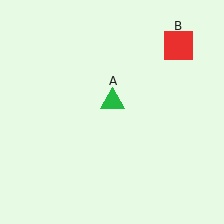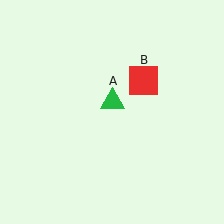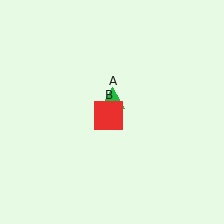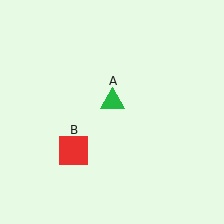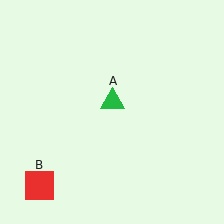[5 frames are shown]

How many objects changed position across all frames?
1 object changed position: red square (object B).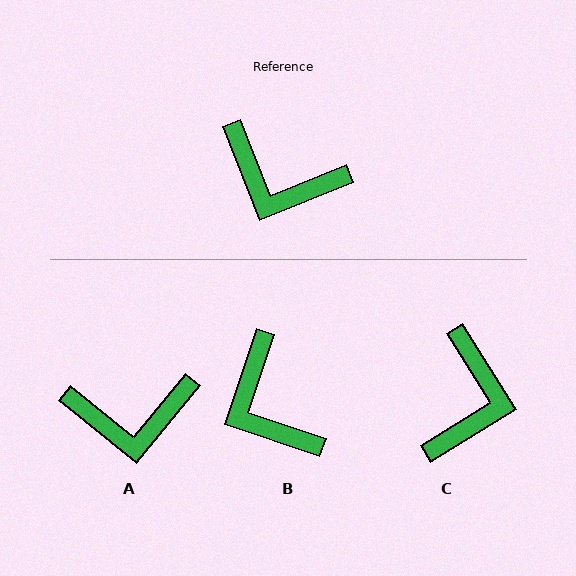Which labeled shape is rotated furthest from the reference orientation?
C, about 100 degrees away.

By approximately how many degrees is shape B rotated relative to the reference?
Approximately 40 degrees clockwise.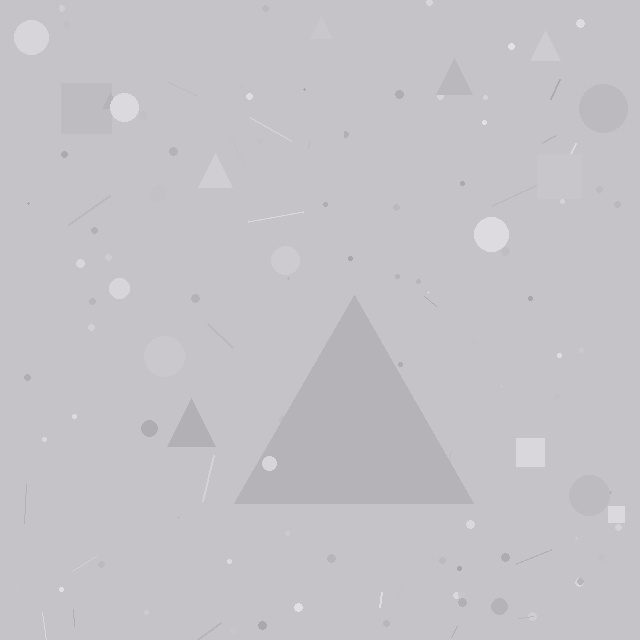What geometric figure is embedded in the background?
A triangle is embedded in the background.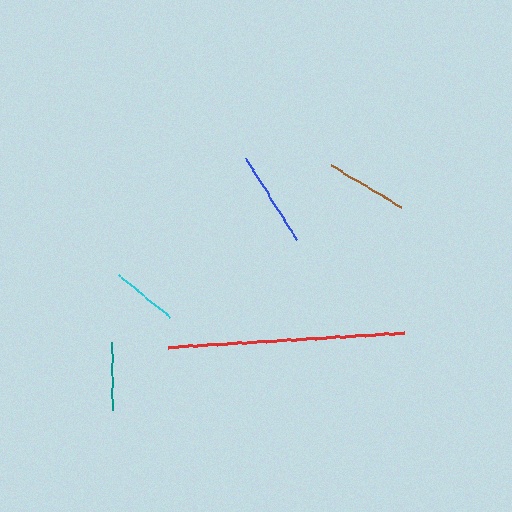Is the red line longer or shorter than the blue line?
The red line is longer than the blue line.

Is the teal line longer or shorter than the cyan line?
The teal line is longer than the cyan line.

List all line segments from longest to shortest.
From longest to shortest: red, blue, brown, teal, cyan.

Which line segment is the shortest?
The cyan line is the shortest at approximately 66 pixels.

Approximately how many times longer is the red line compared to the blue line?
The red line is approximately 2.5 times the length of the blue line.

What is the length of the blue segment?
The blue segment is approximately 95 pixels long.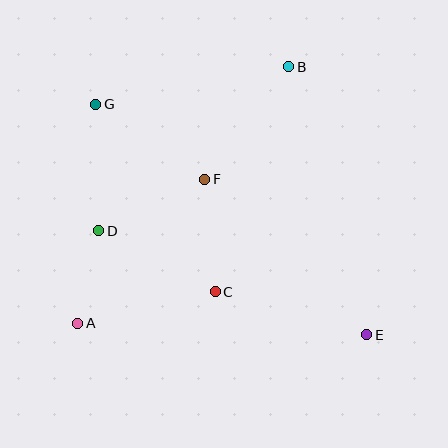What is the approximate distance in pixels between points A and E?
The distance between A and E is approximately 289 pixels.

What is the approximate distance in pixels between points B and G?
The distance between B and G is approximately 196 pixels.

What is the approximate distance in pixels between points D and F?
The distance between D and F is approximately 118 pixels.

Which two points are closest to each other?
Points A and D are closest to each other.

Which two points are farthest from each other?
Points E and G are farthest from each other.